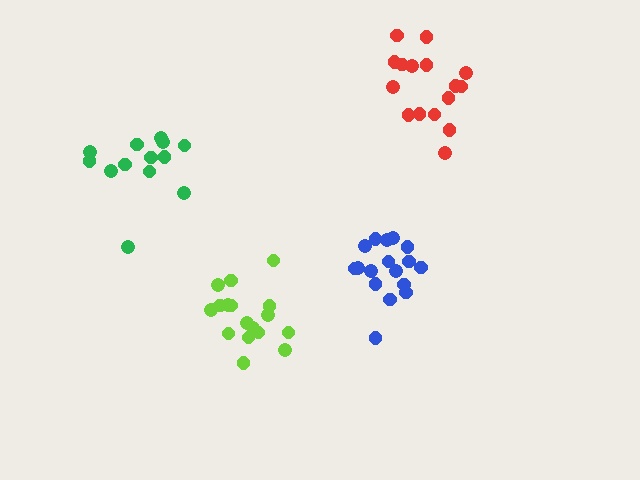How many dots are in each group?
Group 1: 17 dots, Group 2: 17 dots, Group 3: 16 dots, Group 4: 13 dots (63 total).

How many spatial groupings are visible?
There are 4 spatial groupings.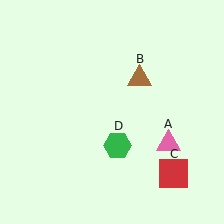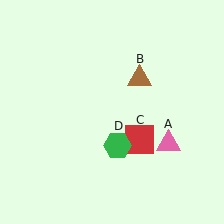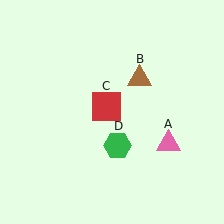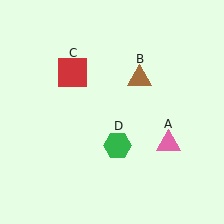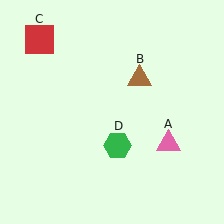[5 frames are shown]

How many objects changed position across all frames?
1 object changed position: red square (object C).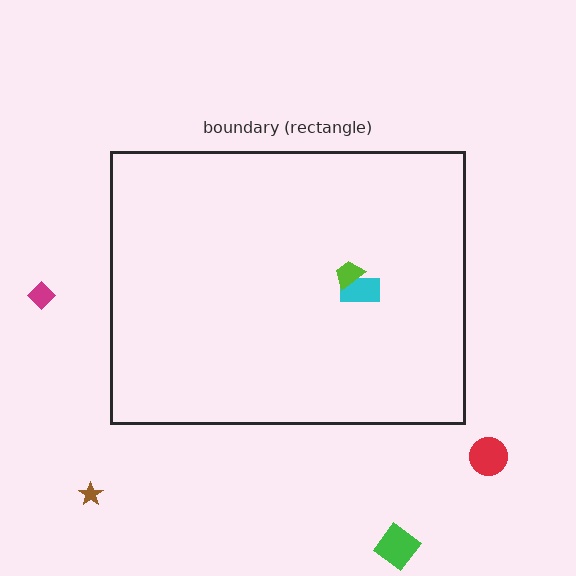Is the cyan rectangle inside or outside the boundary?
Inside.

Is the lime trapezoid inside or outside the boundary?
Inside.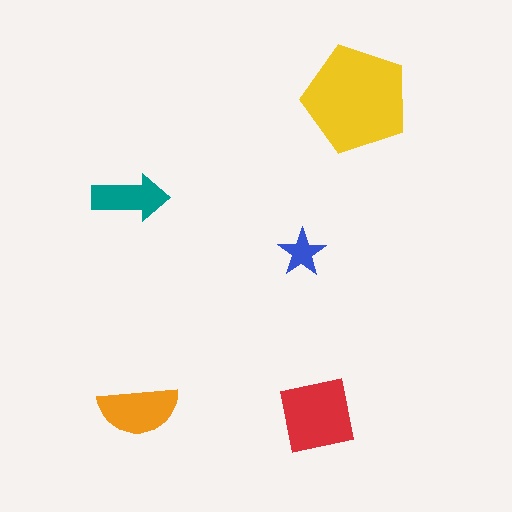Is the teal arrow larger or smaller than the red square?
Smaller.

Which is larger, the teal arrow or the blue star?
The teal arrow.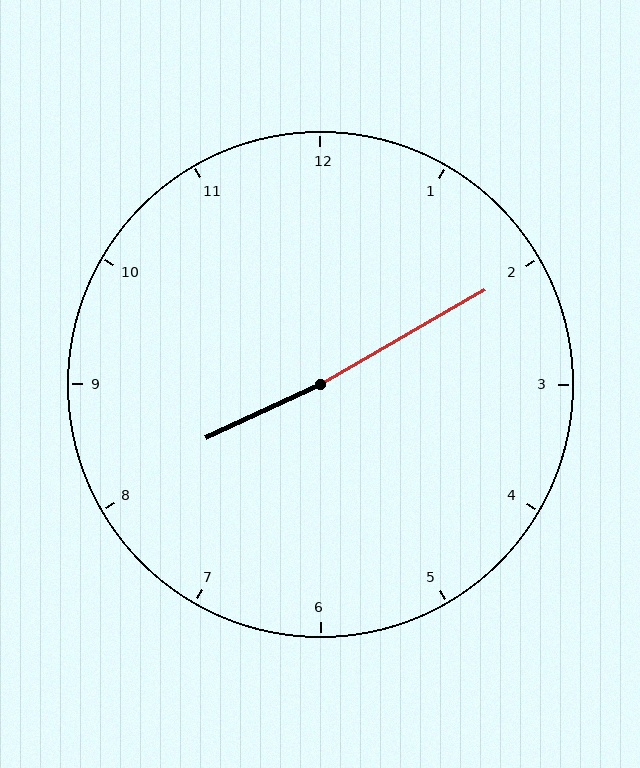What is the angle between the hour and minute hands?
Approximately 175 degrees.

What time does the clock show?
8:10.